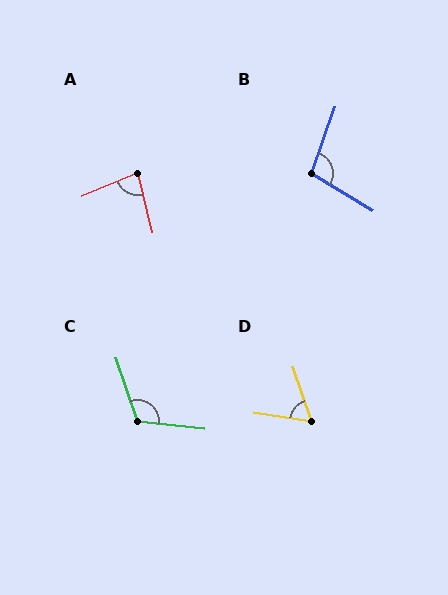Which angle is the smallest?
D, at approximately 62 degrees.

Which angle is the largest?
C, at approximately 114 degrees.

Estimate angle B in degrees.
Approximately 101 degrees.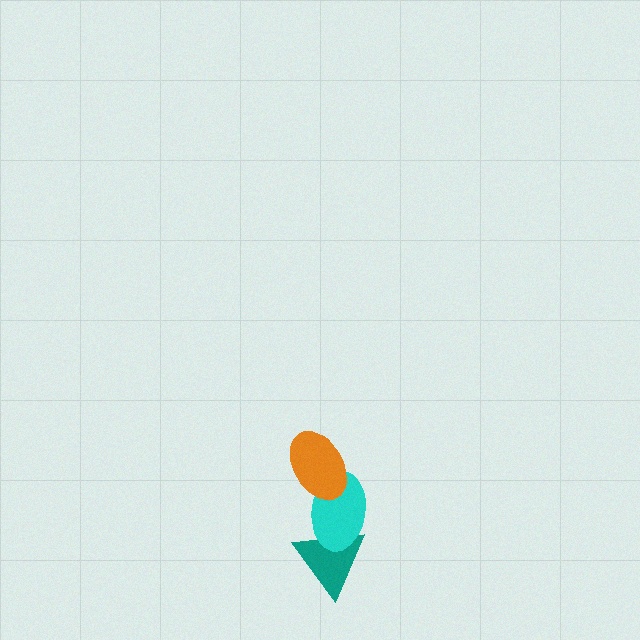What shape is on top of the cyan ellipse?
The orange ellipse is on top of the cyan ellipse.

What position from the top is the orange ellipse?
The orange ellipse is 1st from the top.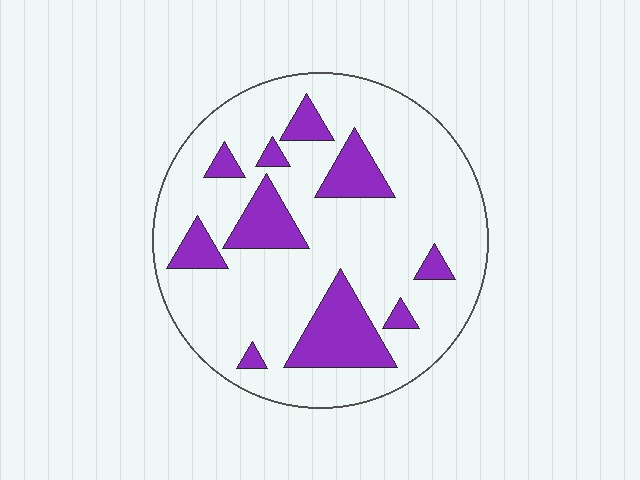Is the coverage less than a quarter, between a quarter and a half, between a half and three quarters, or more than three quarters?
Less than a quarter.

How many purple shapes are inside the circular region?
10.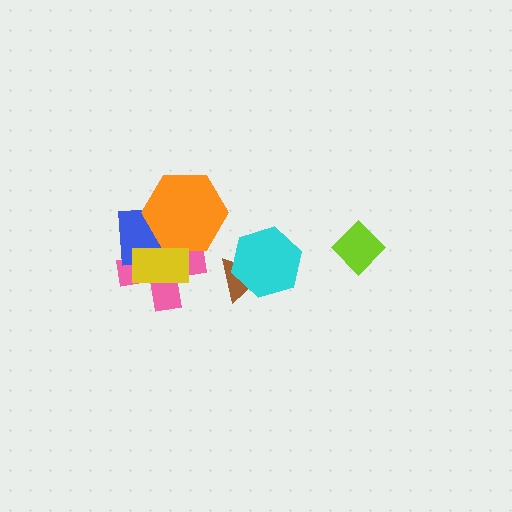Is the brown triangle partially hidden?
Yes, it is partially covered by another shape.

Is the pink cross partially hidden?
Yes, it is partially covered by another shape.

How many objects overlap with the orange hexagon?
3 objects overlap with the orange hexagon.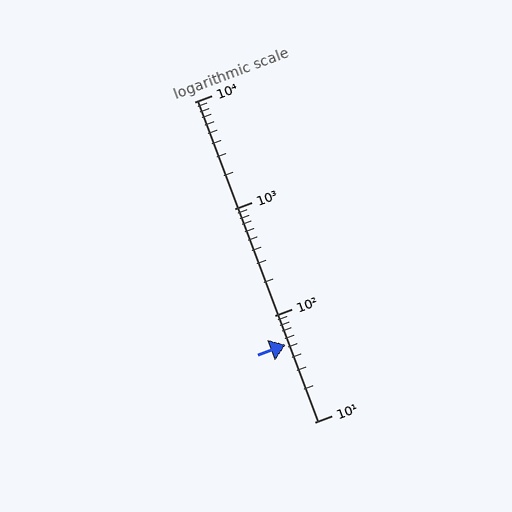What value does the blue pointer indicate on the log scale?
The pointer indicates approximately 53.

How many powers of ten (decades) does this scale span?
The scale spans 3 decades, from 10 to 10000.